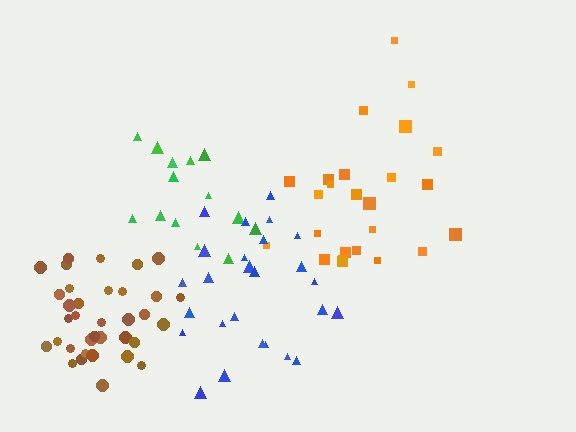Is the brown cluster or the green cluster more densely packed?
Brown.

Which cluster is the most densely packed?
Brown.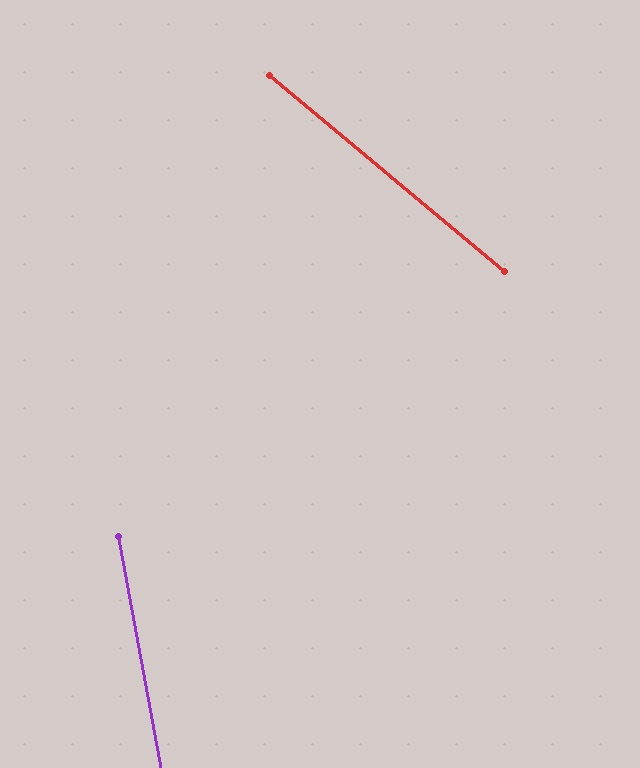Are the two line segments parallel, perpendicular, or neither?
Neither parallel nor perpendicular — they differ by about 40°.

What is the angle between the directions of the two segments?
Approximately 40 degrees.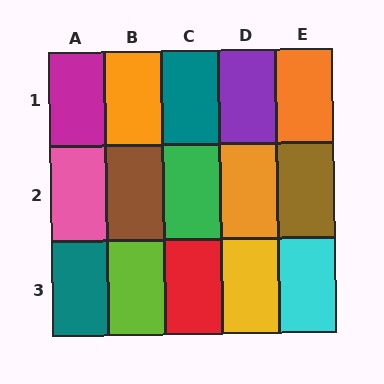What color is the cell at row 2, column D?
Orange.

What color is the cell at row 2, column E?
Brown.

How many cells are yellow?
1 cell is yellow.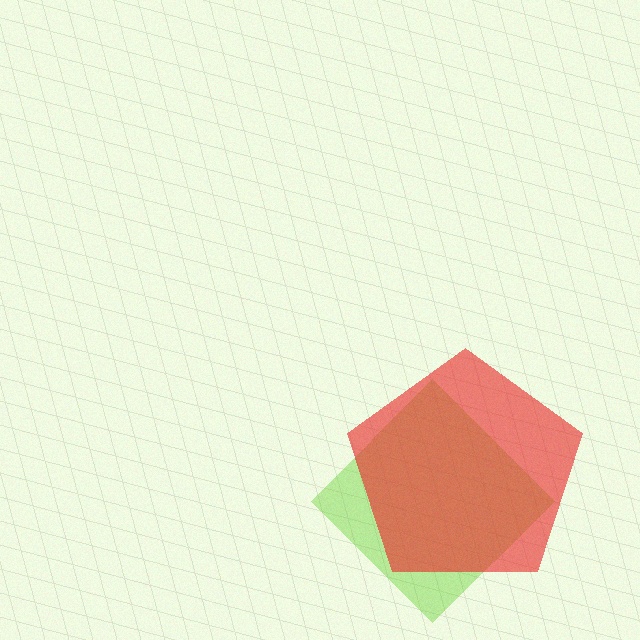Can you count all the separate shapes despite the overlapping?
Yes, there are 2 separate shapes.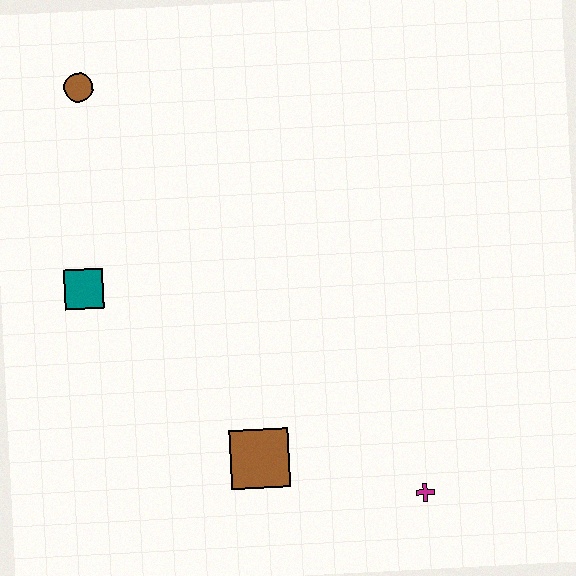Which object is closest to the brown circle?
The teal square is closest to the brown circle.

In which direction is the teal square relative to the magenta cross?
The teal square is to the left of the magenta cross.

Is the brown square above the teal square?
No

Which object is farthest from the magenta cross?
The brown circle is farthest from the magenta cross.